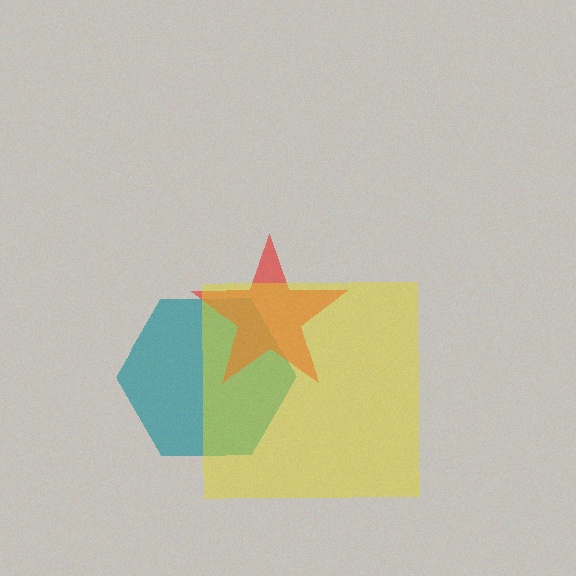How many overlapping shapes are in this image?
There are 3 overlapping shapes in the image.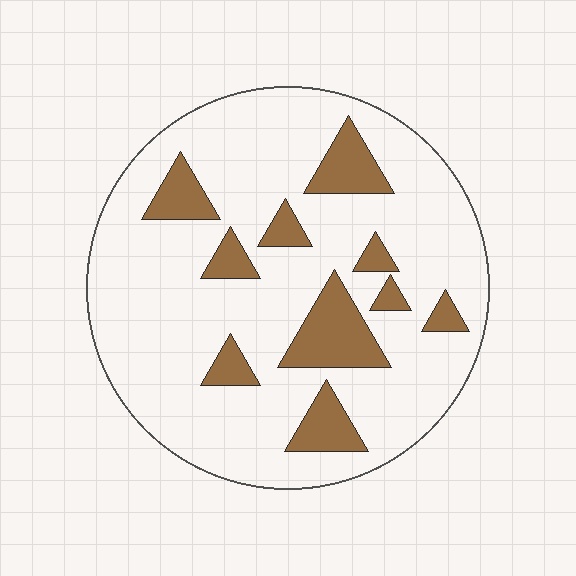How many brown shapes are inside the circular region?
10.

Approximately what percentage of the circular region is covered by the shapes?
Approximately 20%.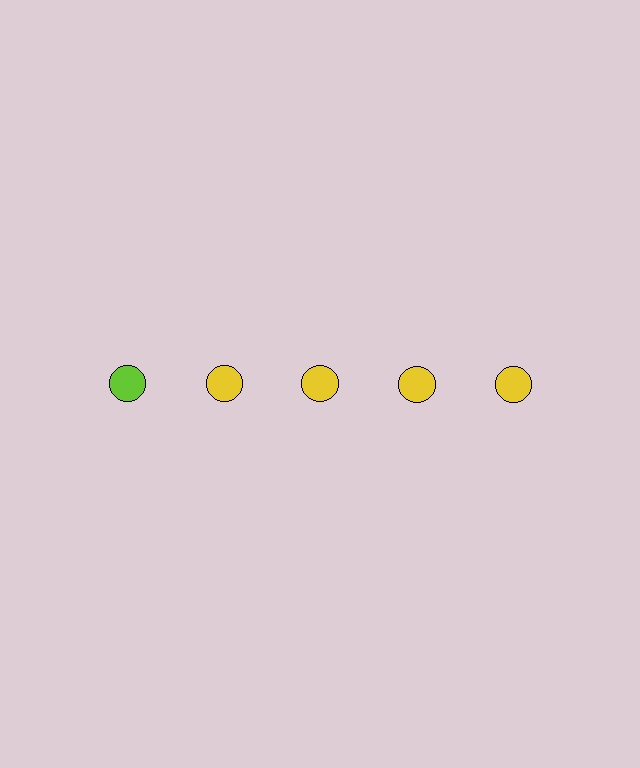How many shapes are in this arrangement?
There are 5 shapes arranged in a grid pattern.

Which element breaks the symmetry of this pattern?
The lime circle in the top row, leftmost column breaks the symmetry. All other shapes are yellow circles.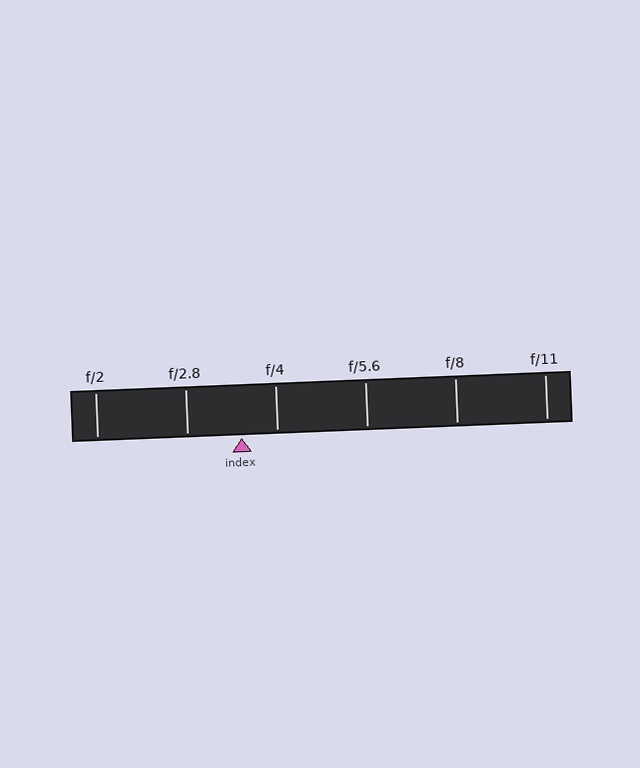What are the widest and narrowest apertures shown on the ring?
The widest aperture shown is f/2 and the narrowest is f/11.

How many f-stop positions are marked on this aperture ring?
There are 6 f-stop positions marked.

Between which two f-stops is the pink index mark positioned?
The index mark is between f/2.8 and f/4.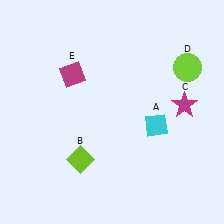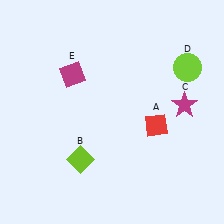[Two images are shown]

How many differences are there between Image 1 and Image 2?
There is 1 difference between the two images.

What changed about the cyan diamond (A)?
In Image 1, A is cyan. In Image 2, it changed to red.